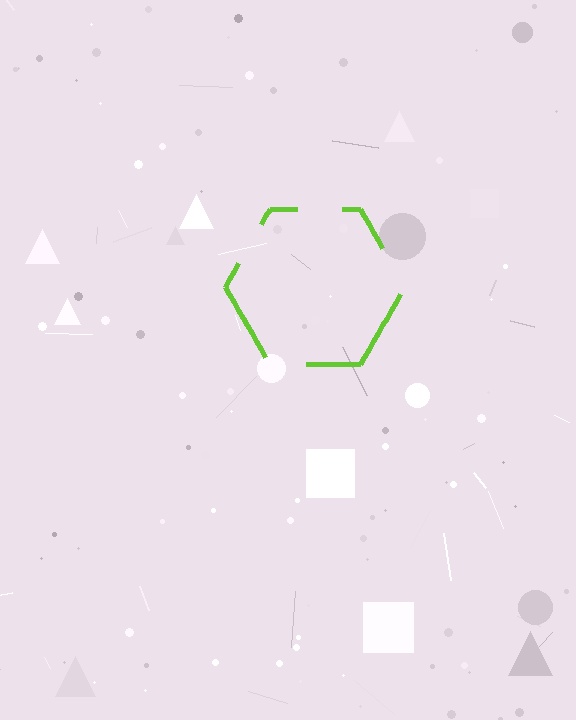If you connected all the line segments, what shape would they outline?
They would outline a hexagon.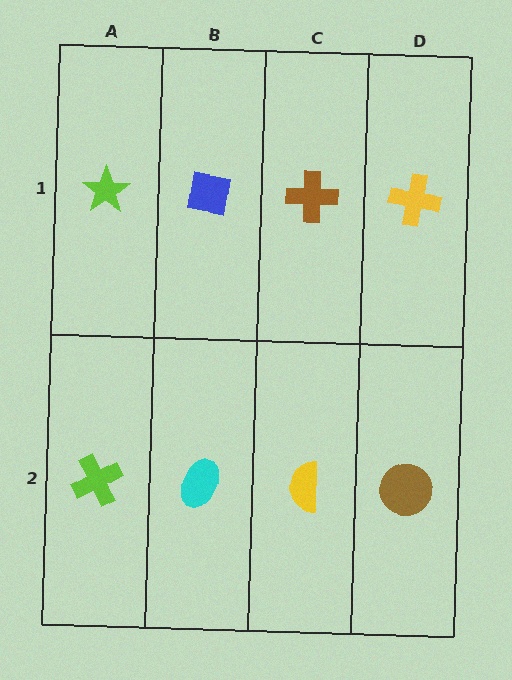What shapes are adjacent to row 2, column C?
A brown cross (row 1, column C), a cyan ellipse (row 2, column B), a brown circle (row 2, column D).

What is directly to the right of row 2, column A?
A cyan ellipse.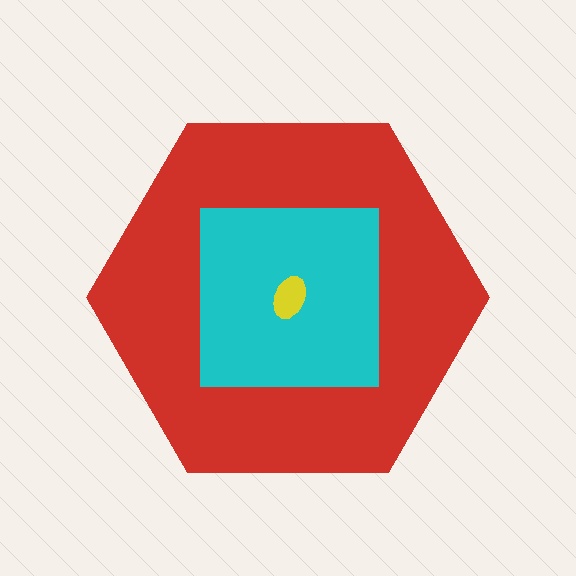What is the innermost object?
The yellow ellipse.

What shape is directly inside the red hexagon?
The cyan square.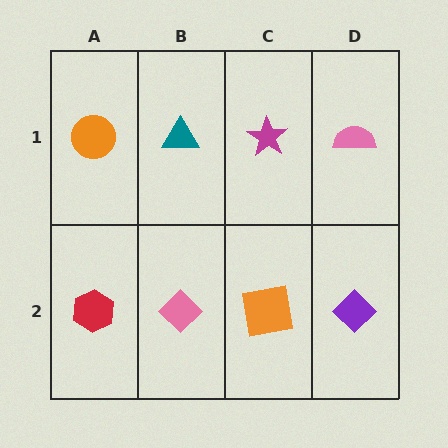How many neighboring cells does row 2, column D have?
2.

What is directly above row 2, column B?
A teal triangle.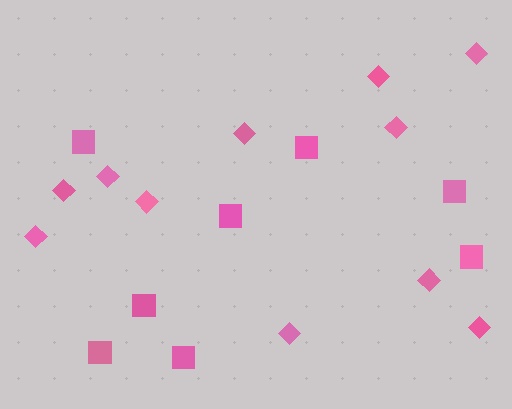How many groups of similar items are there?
There are 2 groups: one group of squares (8) and one group of diamonds (11).